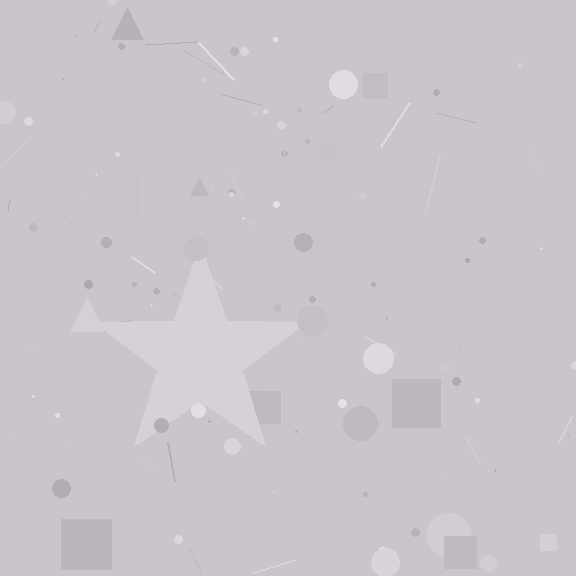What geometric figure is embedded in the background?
A star is embedded in the background.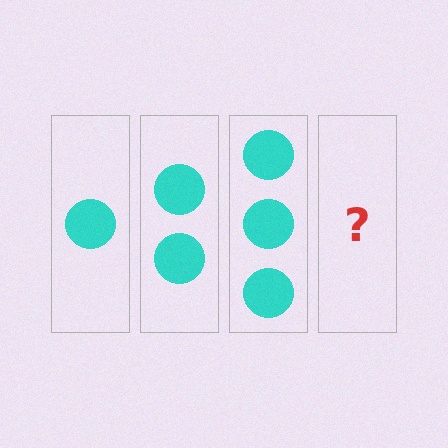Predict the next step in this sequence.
The next step is 4 circles.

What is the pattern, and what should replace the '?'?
The pattern is that each step adds one more circle. The '?' should be 4 circles.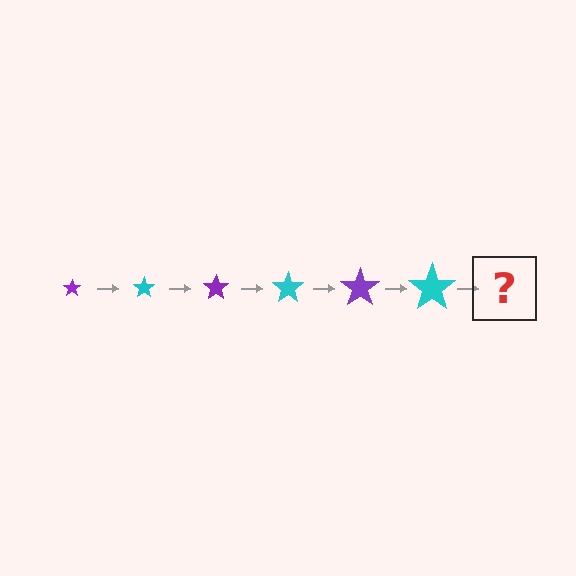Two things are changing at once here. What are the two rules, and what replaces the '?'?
The two rules are that the star grows larger each step and the color cycles through purple and cyan. The '?' should be a purple star, larger than the previous one.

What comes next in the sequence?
The next element should be a purple star, larger than the previous one.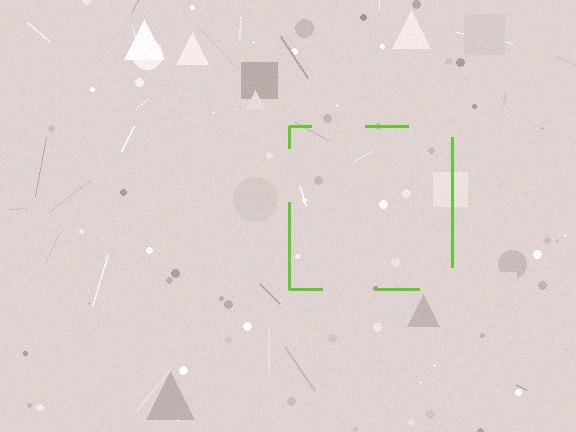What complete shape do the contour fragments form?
The contour fragments form a square.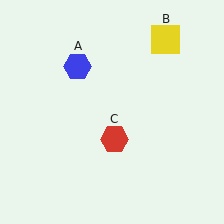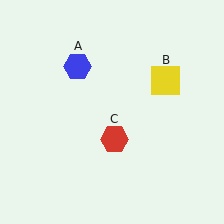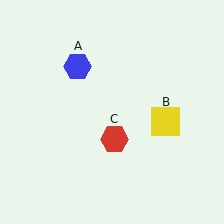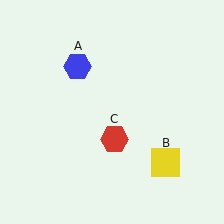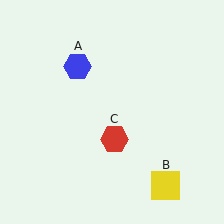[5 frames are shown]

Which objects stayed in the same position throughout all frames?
Blue hexagon (object A) and red hexagon (object C) remained stationary.